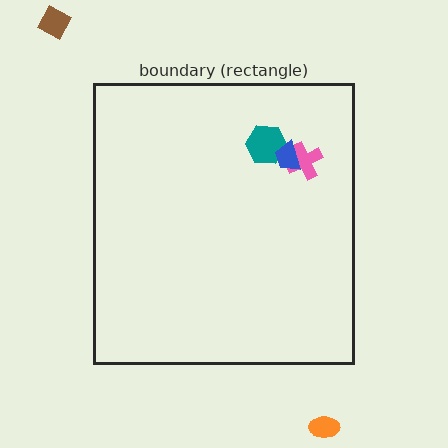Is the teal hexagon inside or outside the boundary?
Inside.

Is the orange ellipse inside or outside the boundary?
Outside.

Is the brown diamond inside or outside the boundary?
Outside.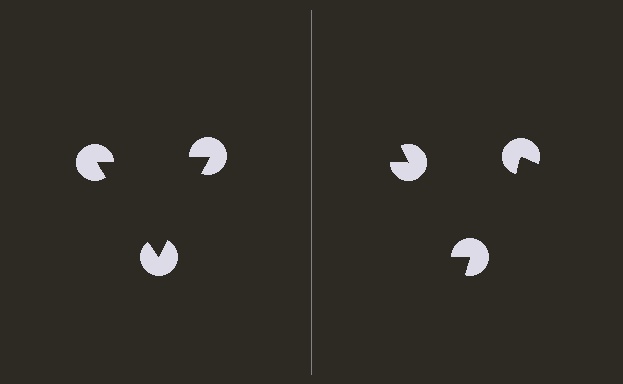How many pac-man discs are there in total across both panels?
6 — 3 on each side.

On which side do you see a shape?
An illusory triangle appears on the left side. On the right side the wedge cuts are rotated, so no coherent shape forms.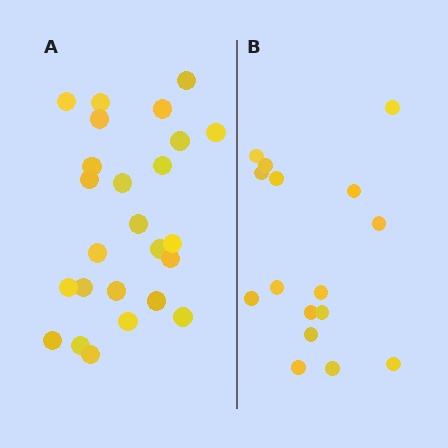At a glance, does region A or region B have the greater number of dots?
Region A (the left region) has more dots.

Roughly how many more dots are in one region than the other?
Region A has roughly 8 or so more dots than region B.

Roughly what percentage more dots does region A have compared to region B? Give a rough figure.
About 55% more.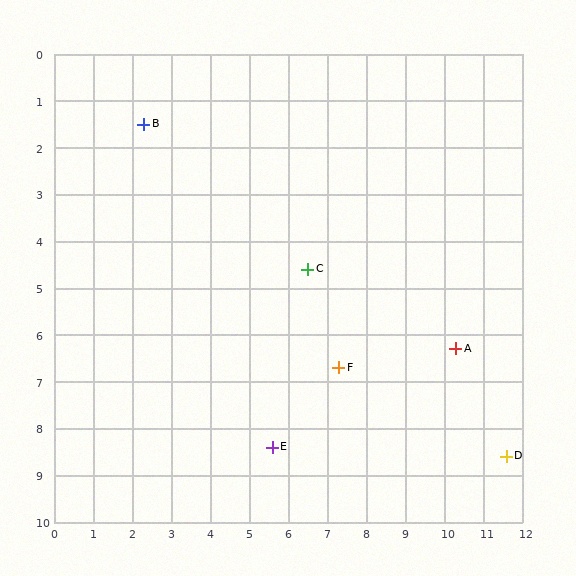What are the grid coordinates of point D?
Point D is at approximately (11.6, 8.6).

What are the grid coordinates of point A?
Point A is at approximately (10.3, 6.3).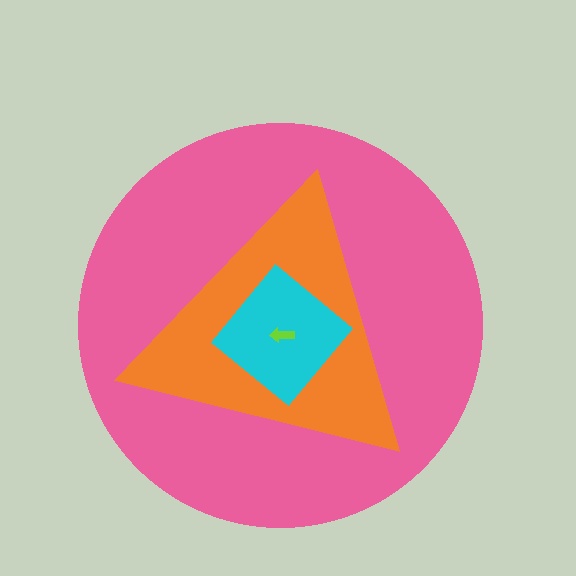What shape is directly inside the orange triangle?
The cyan diamond.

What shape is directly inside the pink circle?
The orange triangle.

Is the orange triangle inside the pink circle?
Yes.